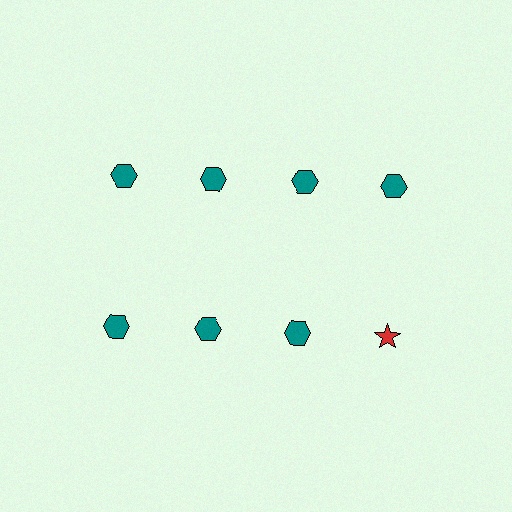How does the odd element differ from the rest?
It differs in both color (red instead of teal) and shape (star instead of hexagon).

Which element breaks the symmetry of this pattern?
The red star in the second row, second from right column breaks the symmetry. All other shapes are teal hexagons.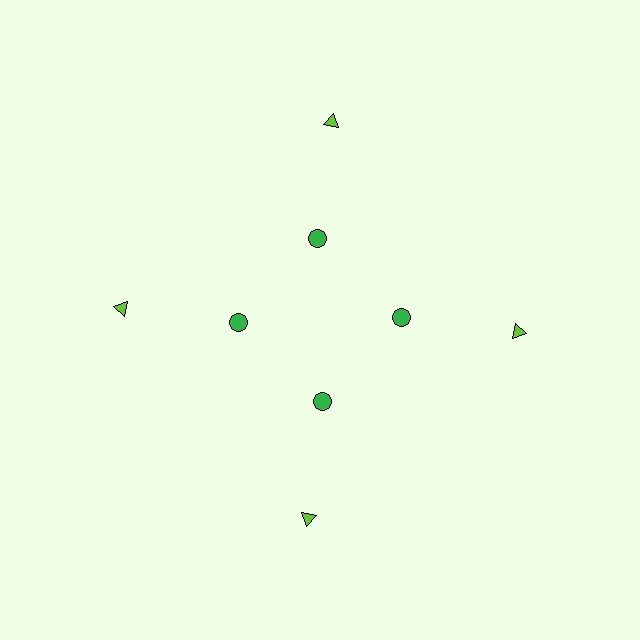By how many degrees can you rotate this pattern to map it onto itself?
The pattern maps onto itself every 90 degrees of rotation.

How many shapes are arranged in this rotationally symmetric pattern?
There are 8 shapes, arranged in 4 groups of 2.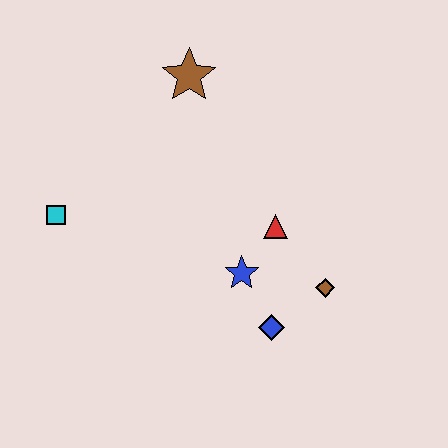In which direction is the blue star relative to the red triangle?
The blue star is below the red triangle.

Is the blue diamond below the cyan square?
Yes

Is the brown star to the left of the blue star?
Yes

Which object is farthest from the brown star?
The blue diamond is farthest from the brown star.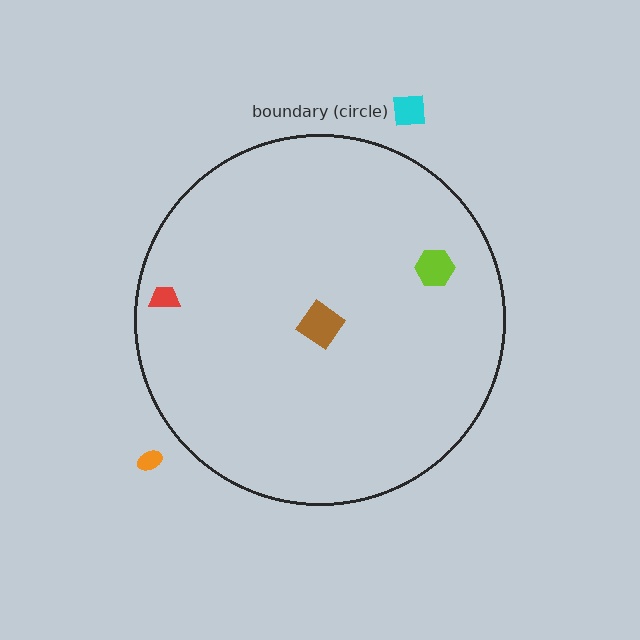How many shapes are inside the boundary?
3 inside, 2 outside.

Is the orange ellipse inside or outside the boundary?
Outside.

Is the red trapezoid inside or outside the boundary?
Inside.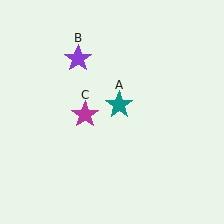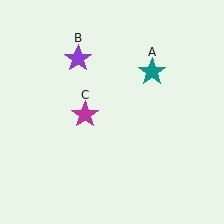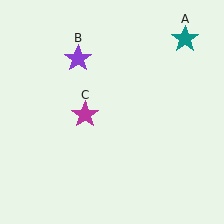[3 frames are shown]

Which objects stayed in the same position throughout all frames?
Purple star (object B) and magenta star (object C) remained stationary.